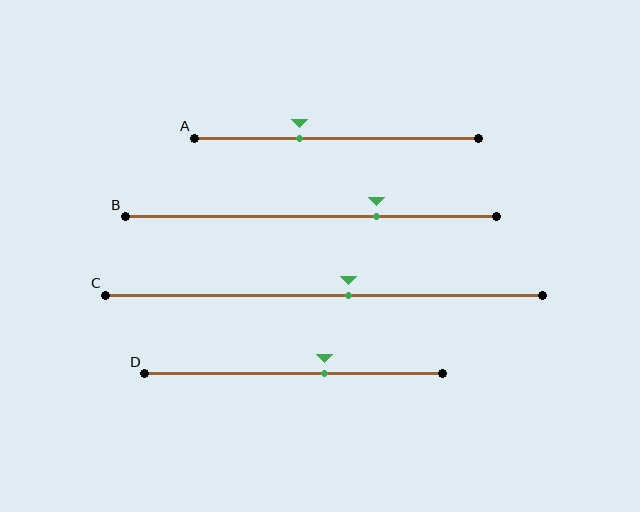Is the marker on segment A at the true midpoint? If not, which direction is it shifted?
No, the marker on segment A is shifted to the left by about 13% of the segment length.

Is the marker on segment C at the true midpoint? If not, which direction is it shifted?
No, the marker on segment C is shifted to the right by about 6% of the segment length.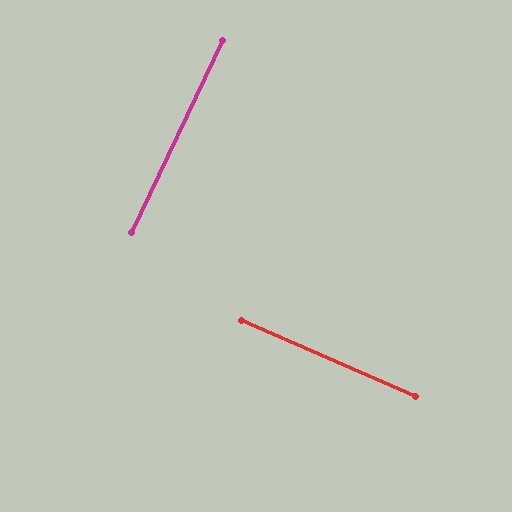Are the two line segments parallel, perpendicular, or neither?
Perpendicular — they meet at approximately 88°.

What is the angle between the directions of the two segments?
Approximately 88 degrees.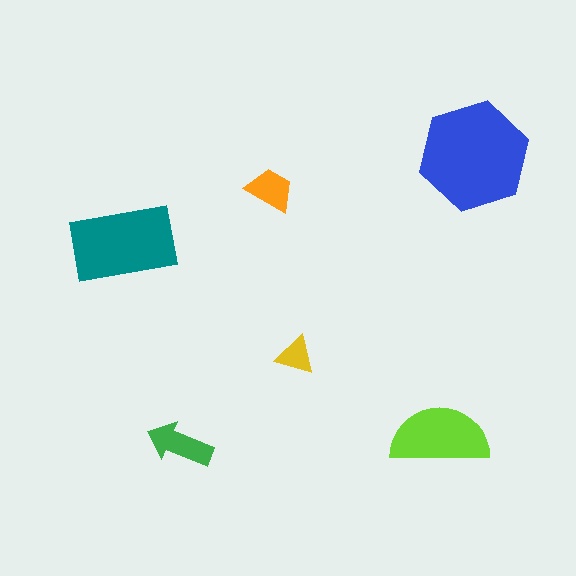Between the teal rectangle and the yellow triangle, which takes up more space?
The teal rectangle.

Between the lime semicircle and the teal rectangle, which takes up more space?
The teal rectangle.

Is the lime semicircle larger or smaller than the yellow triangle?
Larger.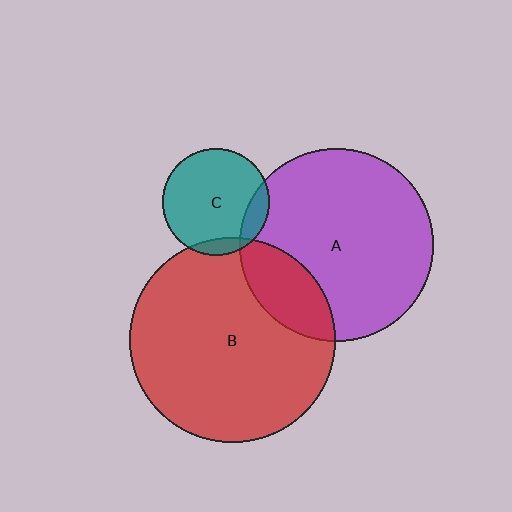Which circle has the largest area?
Circle B (red).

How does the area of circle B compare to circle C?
Approximately 3.7 times.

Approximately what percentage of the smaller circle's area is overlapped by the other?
Approximately 10%.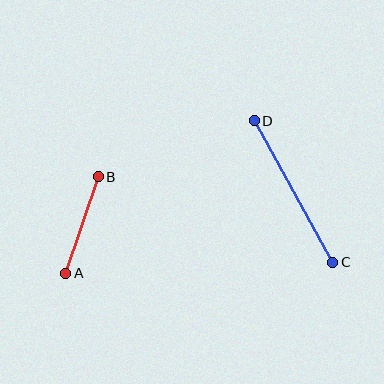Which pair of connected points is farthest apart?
Points C and D are farthest apart.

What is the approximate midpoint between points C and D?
The midpoint is at approximately (294, 191) pixels.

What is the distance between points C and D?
The distance is approximately 162 pixels.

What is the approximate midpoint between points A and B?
The midpoint is at approximately (82, 225) pixels.